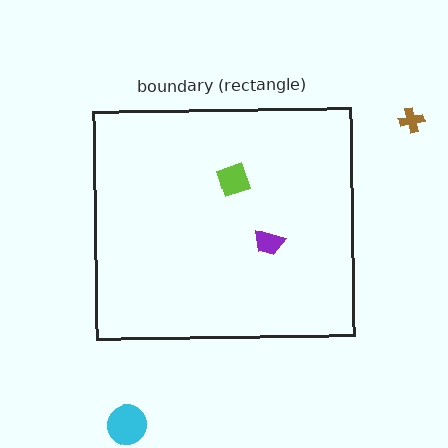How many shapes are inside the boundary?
2 inside, 2 outside.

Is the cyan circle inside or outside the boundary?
Outside.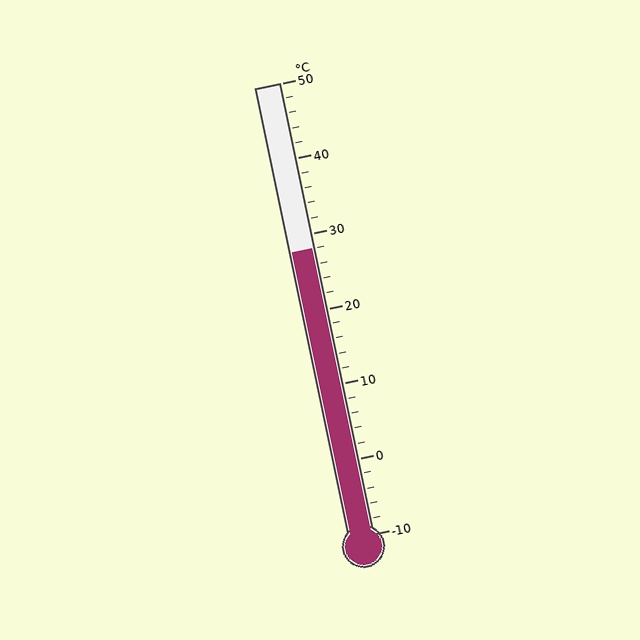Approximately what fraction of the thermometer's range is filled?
The thermometer is filled to approximately 65% of its range.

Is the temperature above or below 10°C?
The temperature is above 10°C.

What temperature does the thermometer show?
The thermometer shows approximately 28°C.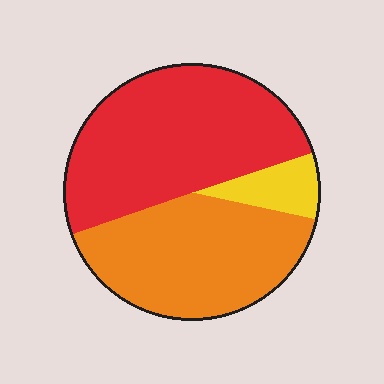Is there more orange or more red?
Red.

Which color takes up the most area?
Red, at roughly 50%.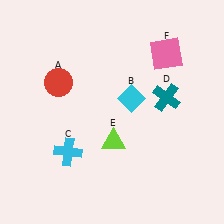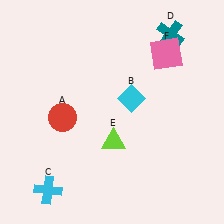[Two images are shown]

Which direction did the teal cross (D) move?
The teal cross (D) moved up.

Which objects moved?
The objects that moved are: the red circle (A), the cyan cross (C), the teal cross (D).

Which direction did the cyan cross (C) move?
The cyan cross (C) moved down.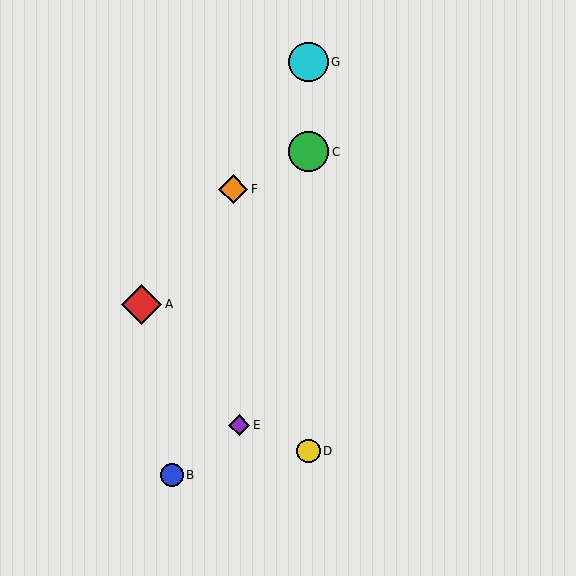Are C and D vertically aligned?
Yes, both are at x≈308.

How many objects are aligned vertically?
3 objects (C, D, G) are aligned vertically.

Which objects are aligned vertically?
Objects C, D, G are aligned vertically.